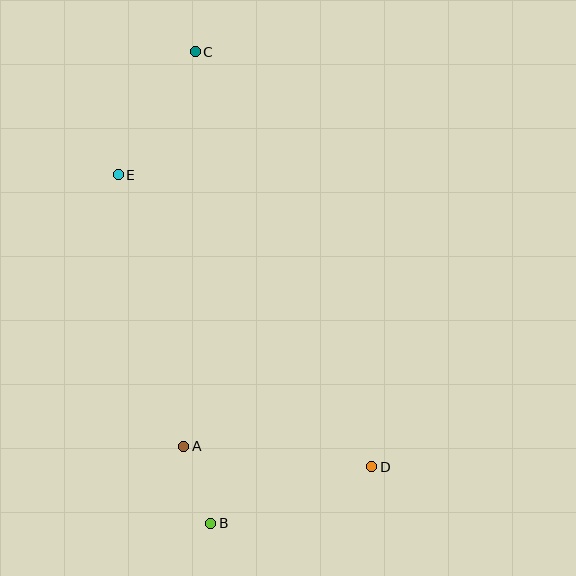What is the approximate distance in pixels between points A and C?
The distance between A and C is approximately 395 pixels.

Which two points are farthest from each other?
Points B and C are farthest from each other.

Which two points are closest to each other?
Points A and B are closest to each other.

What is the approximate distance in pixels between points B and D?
The distance between B and D is approximately 171 pixels.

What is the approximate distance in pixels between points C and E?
The distance between C and E is approximately 145 pixels.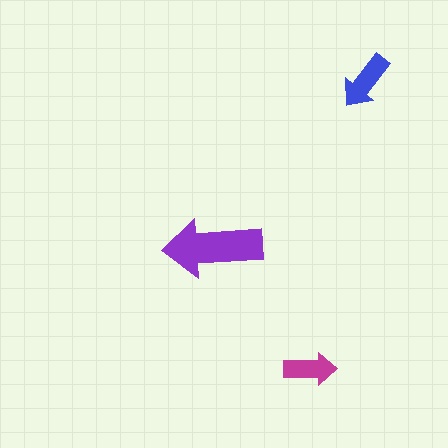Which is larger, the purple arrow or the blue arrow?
The purple one.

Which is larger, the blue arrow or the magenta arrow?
The blue one.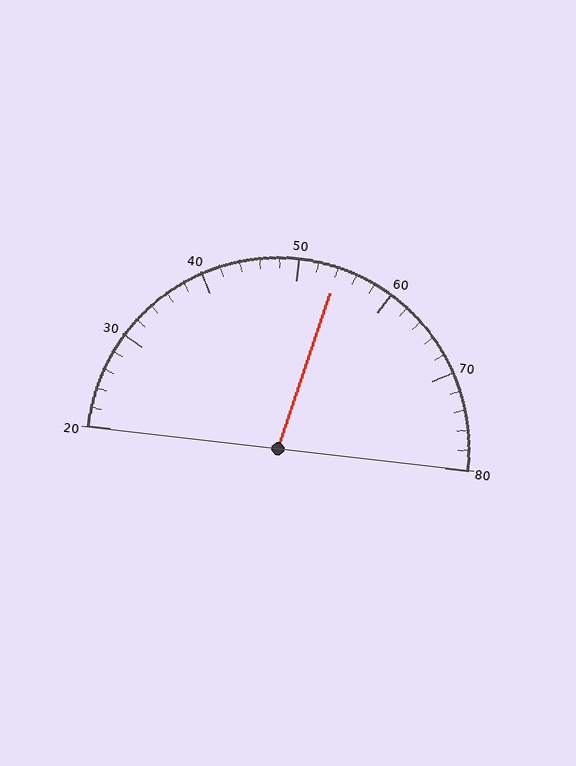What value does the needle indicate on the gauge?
The needle indicates approximately 54.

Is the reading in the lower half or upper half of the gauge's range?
The reading is in the upper half of the range (20 to 80).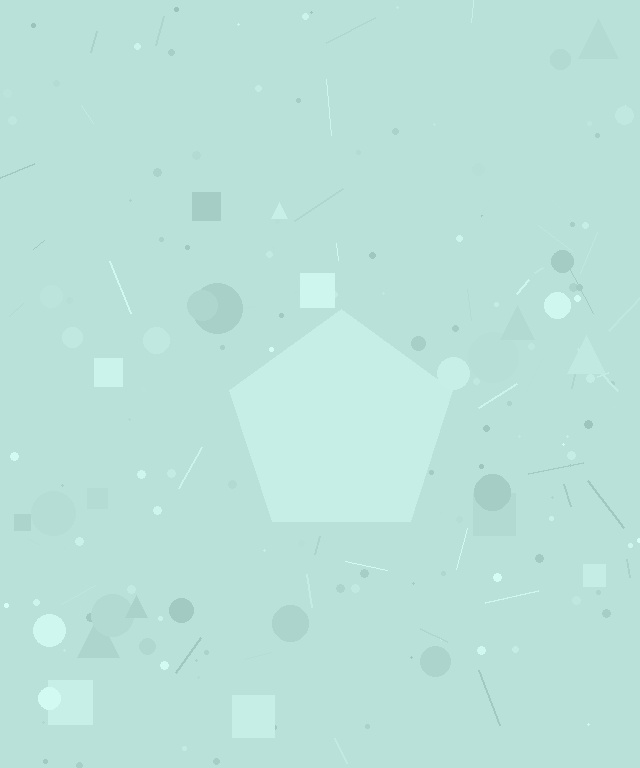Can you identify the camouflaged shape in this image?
The camouflaged shape is a pentagon.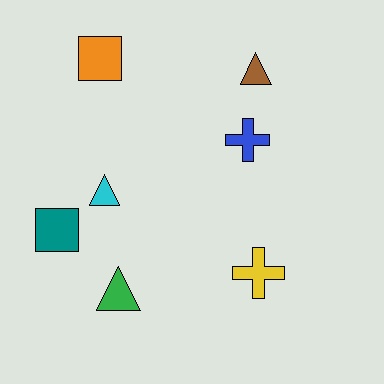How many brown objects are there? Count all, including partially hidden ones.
There is 1 brown object.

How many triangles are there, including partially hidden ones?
There are 3 triangles.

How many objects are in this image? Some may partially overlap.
There are 7 objects.